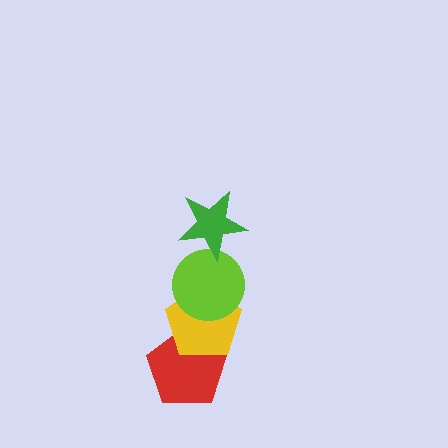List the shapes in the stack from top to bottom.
From top to bottom: the green star, the lime circle, the yellow pentagon, the red pentagon.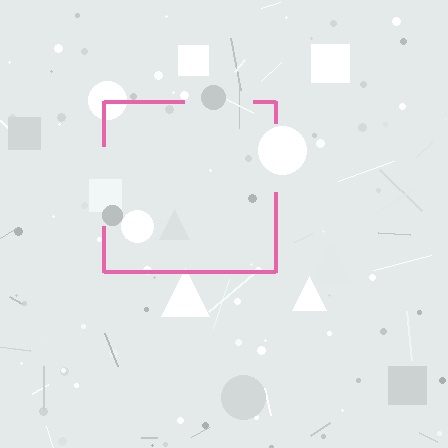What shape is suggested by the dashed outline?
The dashed outline suggests a square.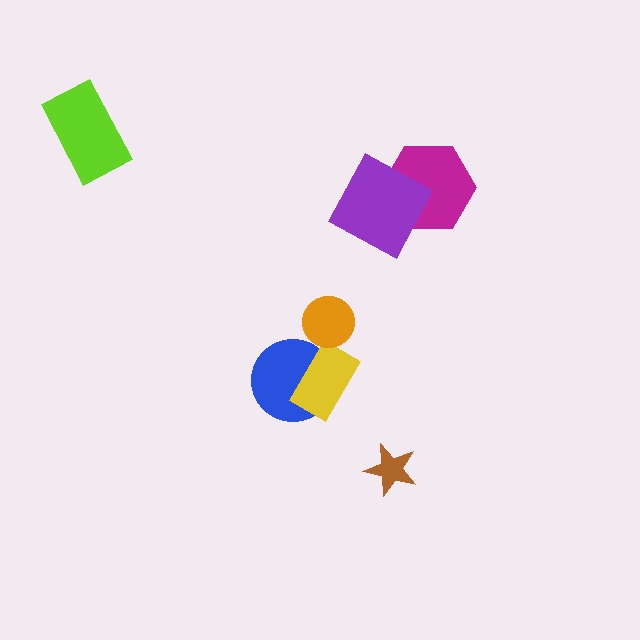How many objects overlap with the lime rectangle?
0 objects overlap with the lime rectangle.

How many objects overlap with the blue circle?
1 object overlaps with the blue circle.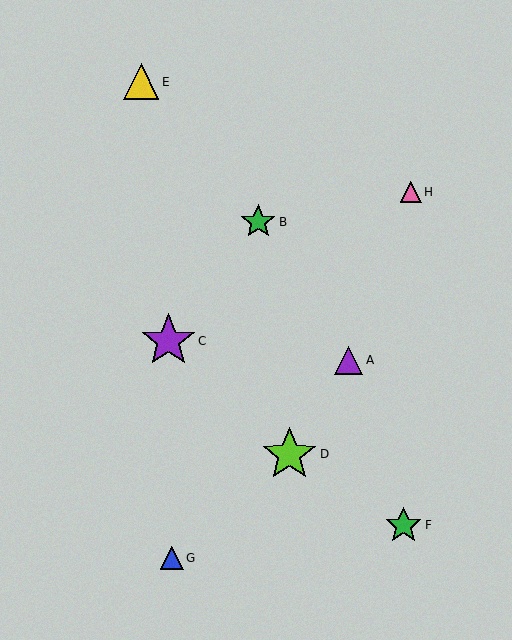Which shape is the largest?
The lime star (labeled D) is the largest.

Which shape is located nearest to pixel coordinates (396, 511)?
The green star (labeled F) at (404, 525) is nearest to that location.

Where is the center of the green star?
The center of the green star is at (258, 222).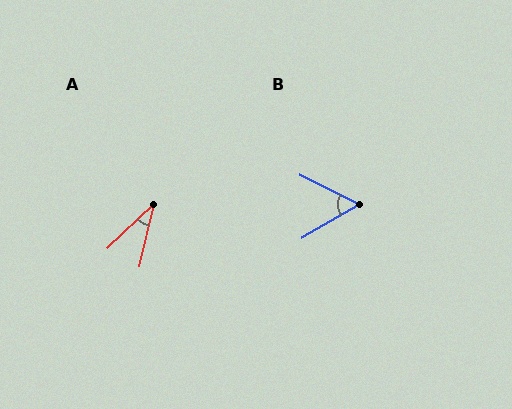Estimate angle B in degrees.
Approximately 56 degrees.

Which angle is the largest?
B, at approximately 56 degrees.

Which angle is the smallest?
A, at approximately 33 degrees.